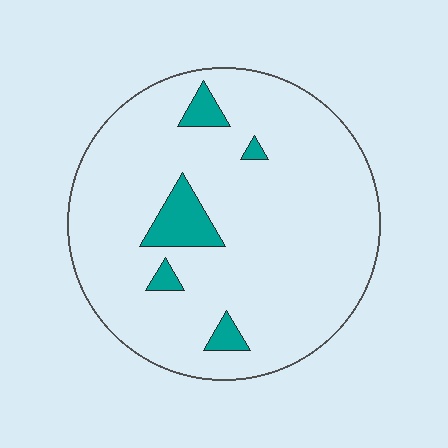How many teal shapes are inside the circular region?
5.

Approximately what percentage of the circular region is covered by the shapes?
Approximately 10%.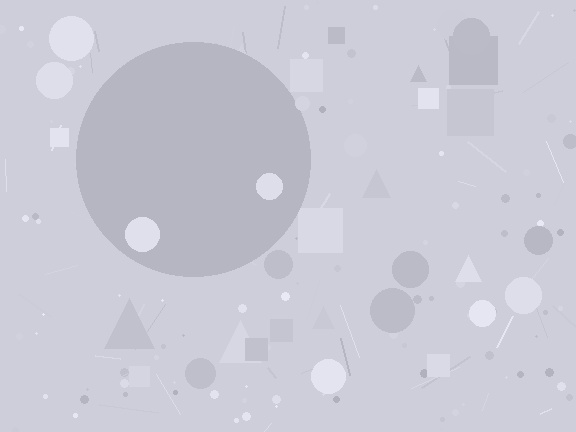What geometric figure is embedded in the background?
A circle is embedded in the background.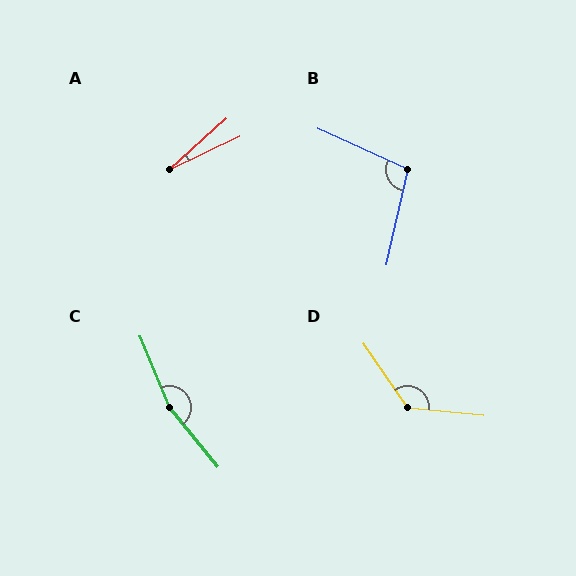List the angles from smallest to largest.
A (16°), B (102°), D (130°), C (164°).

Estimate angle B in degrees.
Approximately 102 degrees.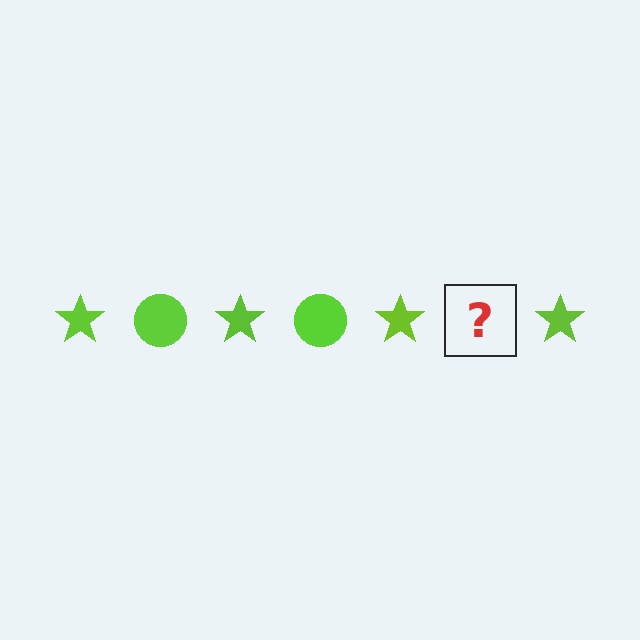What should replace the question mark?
The question mark should be replaced with a lime circle.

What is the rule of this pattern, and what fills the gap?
The rule is that the pattern cycles through star, circle shapes in lime. The gap should be filled with a lime circle.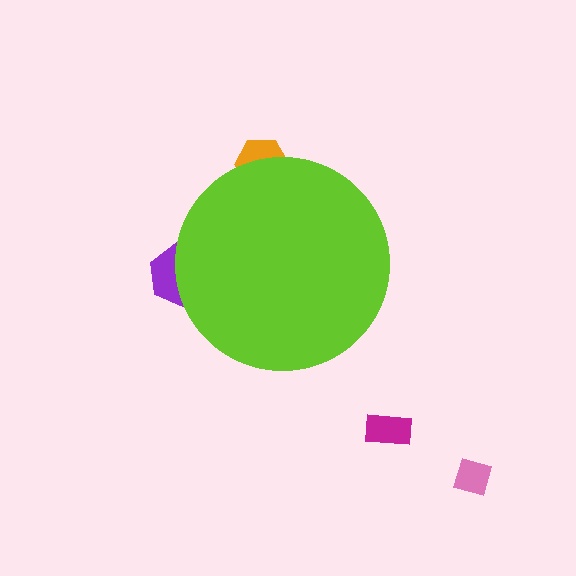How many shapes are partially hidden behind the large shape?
2 shapes are partially hidden.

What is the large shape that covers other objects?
A lime circle.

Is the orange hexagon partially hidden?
Yes, the orange hexagon is partially hidden behind the lime circle.